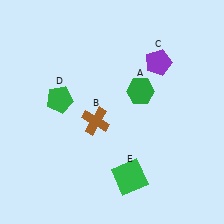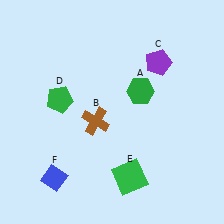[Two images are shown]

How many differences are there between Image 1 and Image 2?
There is 1 difference between the two images.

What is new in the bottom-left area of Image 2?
A blue diamond (F) was added in the bottom-left area of Image 2.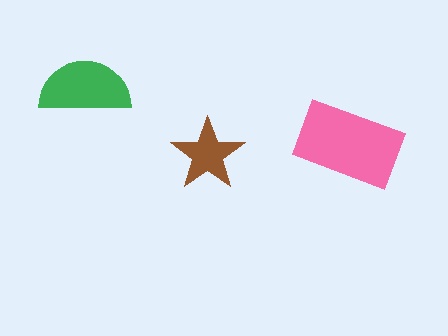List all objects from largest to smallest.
The pink rectangle, the green semicircle, the brown star.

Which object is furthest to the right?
The pink rectangle is rightmost.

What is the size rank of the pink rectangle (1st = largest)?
1st.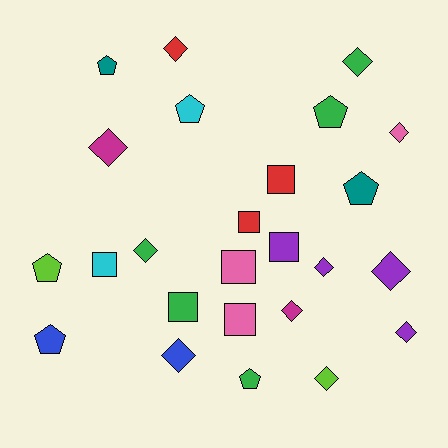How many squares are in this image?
There are 7 squares.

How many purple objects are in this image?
There are 4 purple objects.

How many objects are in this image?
There are 25 objects.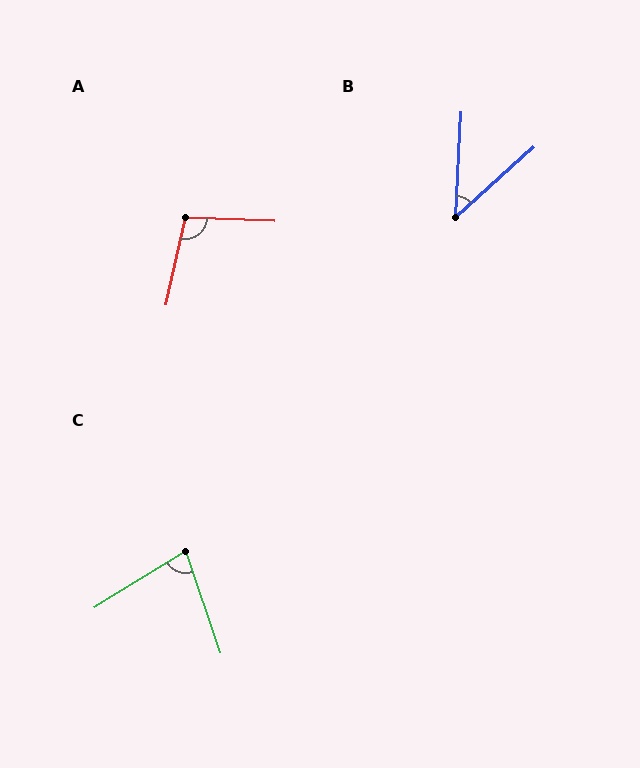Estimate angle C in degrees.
Approximately 77 degrees.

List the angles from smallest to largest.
B (45°), C (77°), A (100°).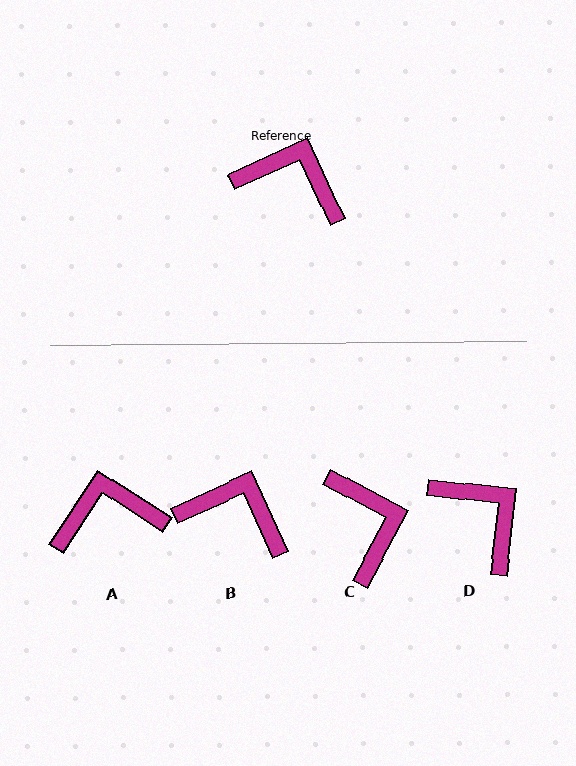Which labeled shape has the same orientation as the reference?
B.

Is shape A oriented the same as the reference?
No, it is off by about 32 degrees.